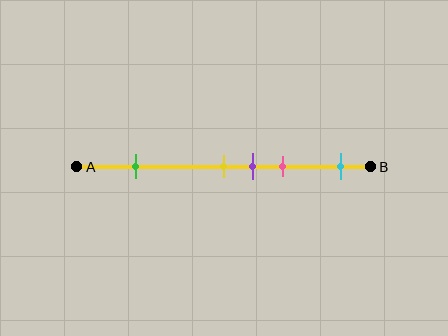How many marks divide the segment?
There are 5 marks dividing the segment.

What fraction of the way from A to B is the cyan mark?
The cyan mark is approximately 90% (0.9) of the way from A to B.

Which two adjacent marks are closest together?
The yellow and purple marks are the closest adjacent pair.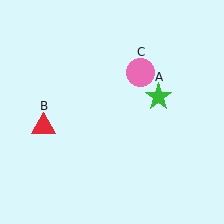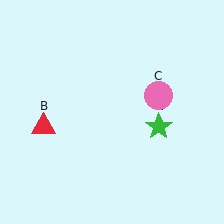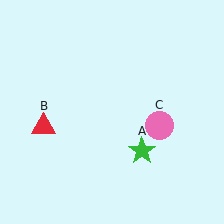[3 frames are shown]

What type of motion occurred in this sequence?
The green star (object A), pink circle (object C) rotated clockwise around the center of the scene.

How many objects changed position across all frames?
2 objects changed position: green star (object A), pink circle (object C).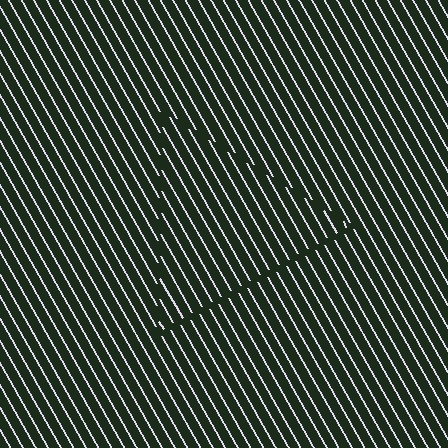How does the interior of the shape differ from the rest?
The interior of the shape contains the same grating, shifted by half a period — the contour is defined by the phase discontinuity where line-ends from the inner and outer gratings abut.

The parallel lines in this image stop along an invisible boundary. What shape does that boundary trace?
An illusory triangle. The interior of the shape contains the same grating, shifted by half a period — the contour is defined by the phase discontinuity where line-ends from the inner and outer gratings abut.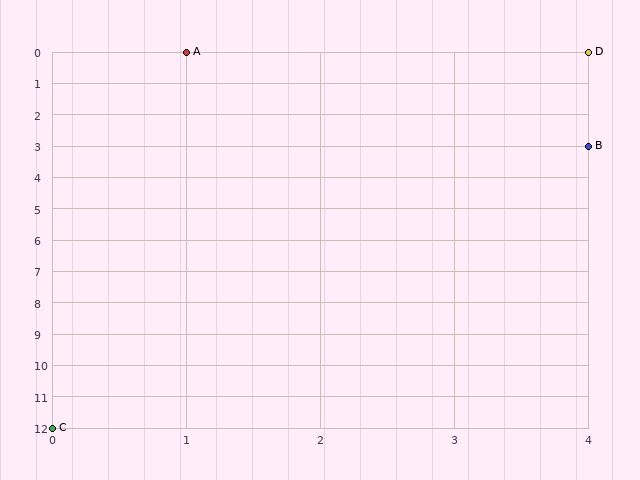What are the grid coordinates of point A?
Point A is at grid coordinates (1, 0).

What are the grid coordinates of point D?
Point D is at grid coordinates (4, 0).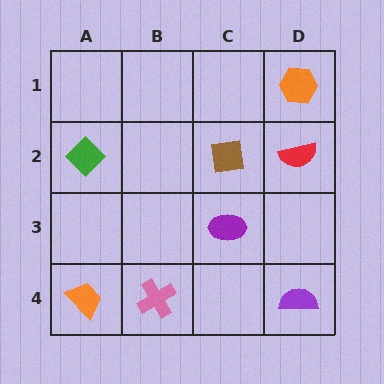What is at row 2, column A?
A green diamond.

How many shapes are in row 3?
1 shape.